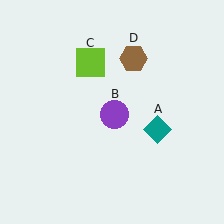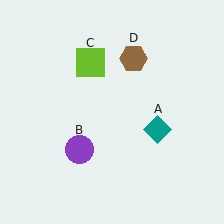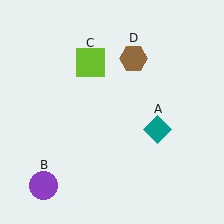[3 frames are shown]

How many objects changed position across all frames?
1 object changed position: purple circle (object B).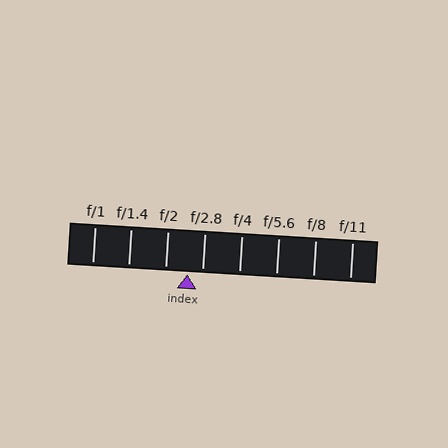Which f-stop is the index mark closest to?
The index mark is closest to f/2.8.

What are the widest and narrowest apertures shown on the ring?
The widest aperture shown is f/1 and the narrowest is f/11.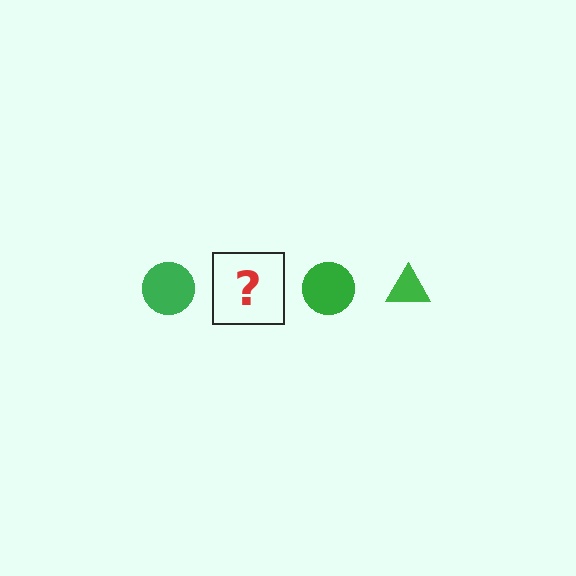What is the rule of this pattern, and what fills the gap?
The rule is that the pattern cycles through circle, triangle shapes in green. The gap should be filled with a green triangle.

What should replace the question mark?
The question mark should be replaced with a green triangle.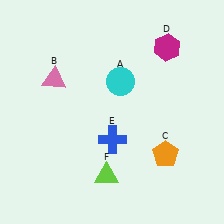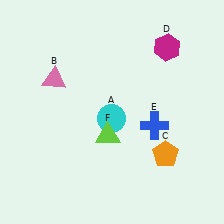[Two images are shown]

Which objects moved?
The objects that moved are: the cyan circle (A), the blue cross (E), the lime triangle (F).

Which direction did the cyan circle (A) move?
The cyan circle (A) moved down.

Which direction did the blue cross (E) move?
The blue cross (E) moved right.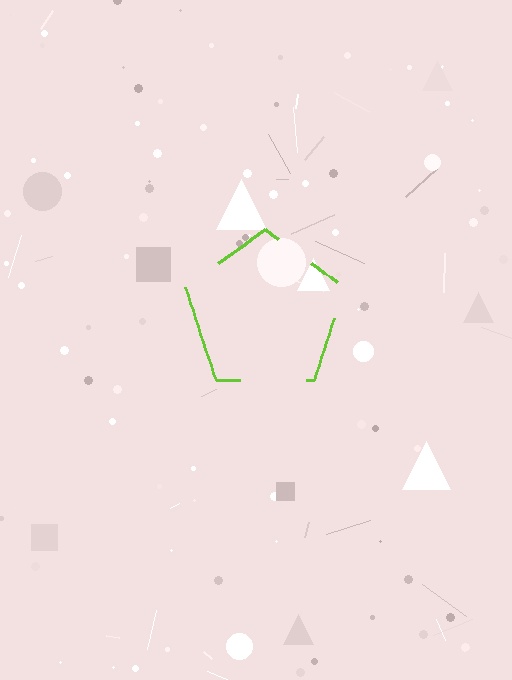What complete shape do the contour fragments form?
The contour fragments form a pentagon.